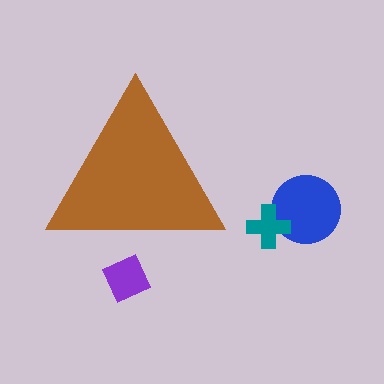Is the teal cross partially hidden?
No, the teal cross is fully visible.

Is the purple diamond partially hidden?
Yes, the purple diamond is partially hidden behind the brown triangle.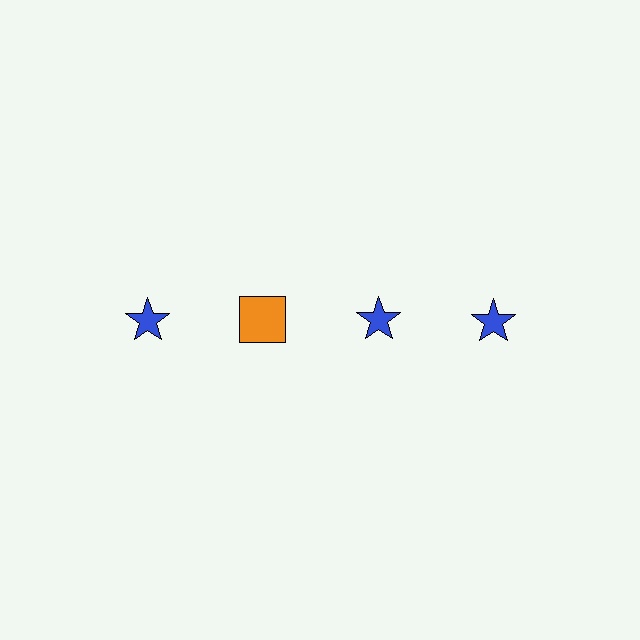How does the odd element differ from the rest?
It differs in both color (orange instead of blue) and shape (square instead of star).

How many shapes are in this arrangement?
There are 4 shapes arranged in a grid pattern.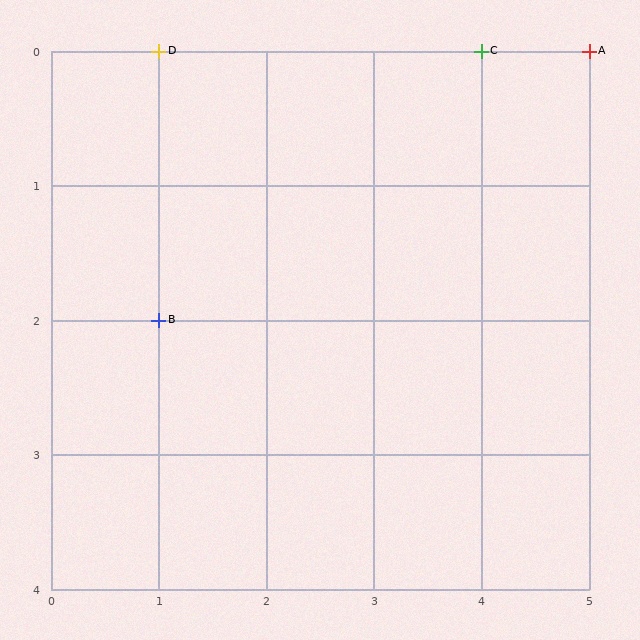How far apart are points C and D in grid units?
Points C and D are 3 columns apart.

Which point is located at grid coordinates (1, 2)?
Point B is at (1, 2).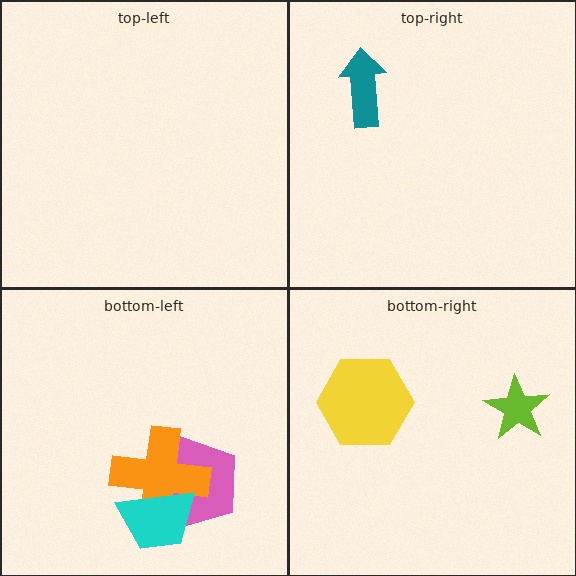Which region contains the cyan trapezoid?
The bottom-left region.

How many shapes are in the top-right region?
1.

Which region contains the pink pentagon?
The bottom-left region.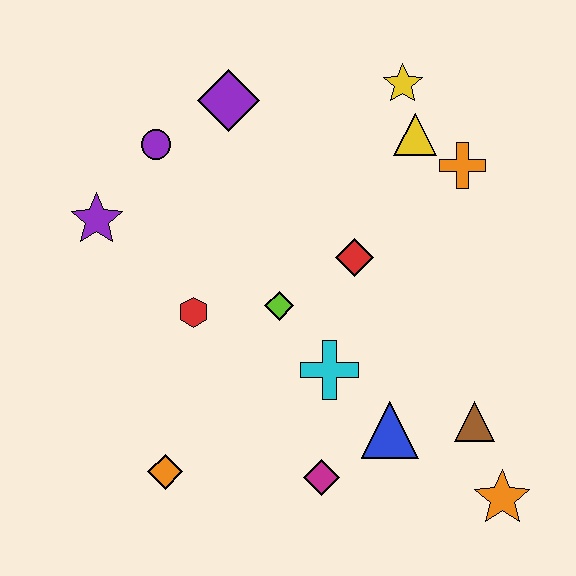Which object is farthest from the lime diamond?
The orange star is farthest from the lime diamond.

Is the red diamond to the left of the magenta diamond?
No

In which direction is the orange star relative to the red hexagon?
The orange star is to the right of the red hexagon.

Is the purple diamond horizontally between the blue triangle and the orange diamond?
Yes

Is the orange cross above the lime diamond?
Yes